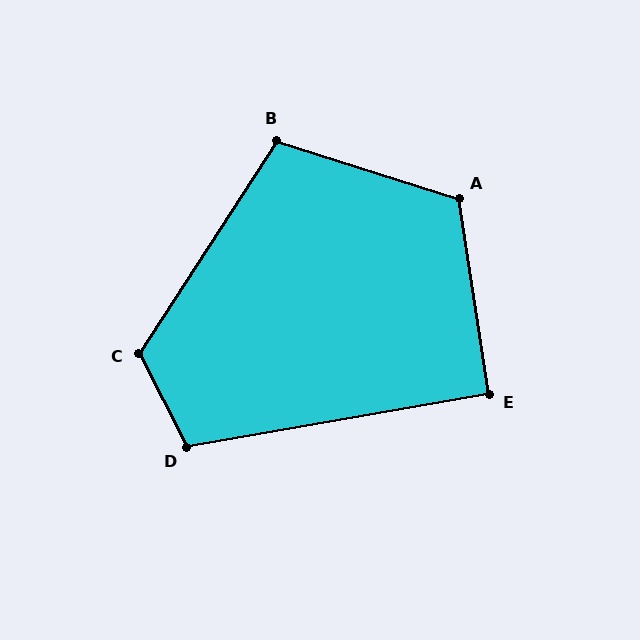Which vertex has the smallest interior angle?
E, at approximately 91 degrees.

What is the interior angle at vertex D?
Approximately 107 degrees (obtuse).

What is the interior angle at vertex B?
Approximately 105 degrees (obtuse).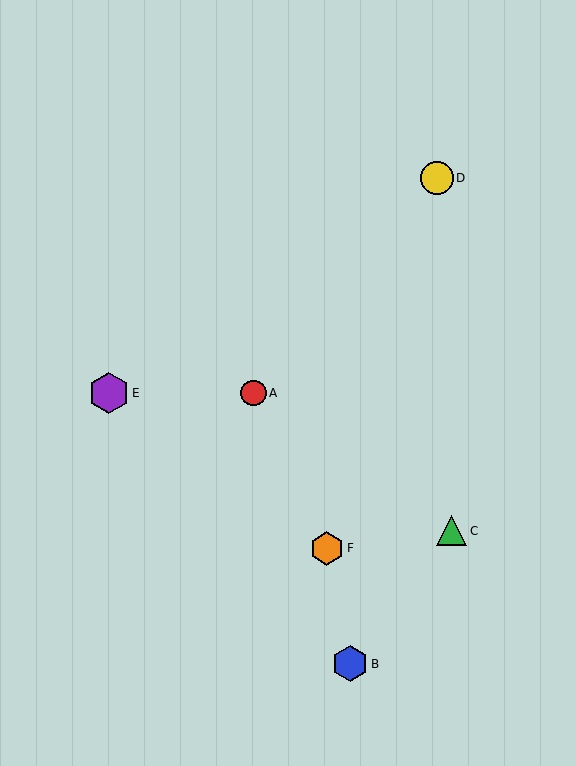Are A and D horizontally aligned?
No, A is at y≈393 and D is at y≈178.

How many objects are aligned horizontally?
2 objects (A, E) are aligned horizontally.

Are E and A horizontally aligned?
Yes, both are at y≈393.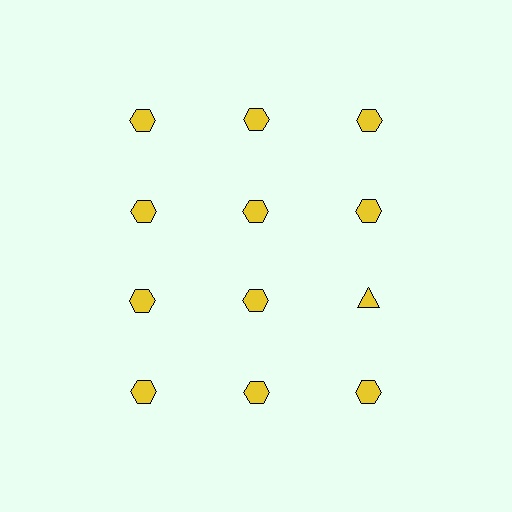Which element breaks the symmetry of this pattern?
The yellow triangle in the third row, center column breaks the symmetry. All other shapes are yellow hexagons.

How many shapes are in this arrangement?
There are 12 shapes arranged in a grid pattern.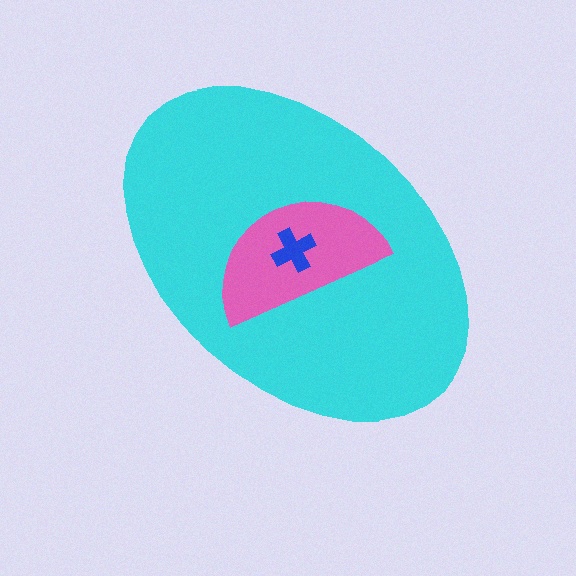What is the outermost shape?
The cyan ellipse.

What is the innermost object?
The blue cross.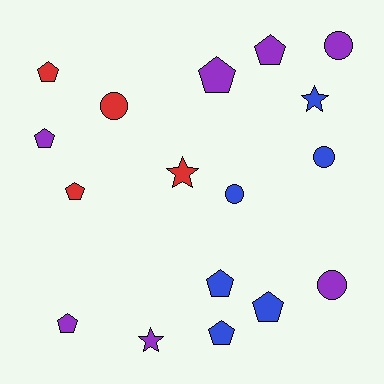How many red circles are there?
There is 1 red circle.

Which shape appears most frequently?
Pentagon, with 9 objects.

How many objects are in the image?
There are 17 objects.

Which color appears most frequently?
Purple, with 7 objects.